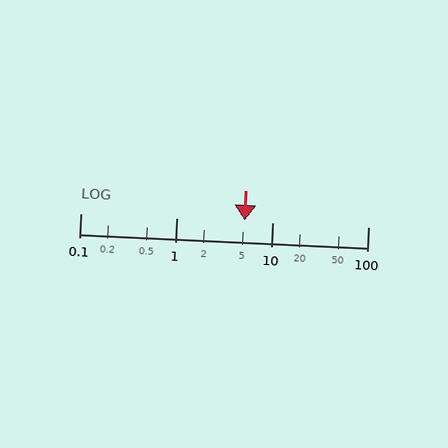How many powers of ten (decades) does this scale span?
The scale spans 3 decades, from 0.1 to 100.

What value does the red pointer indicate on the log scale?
The pointer indicates approximately 5.2.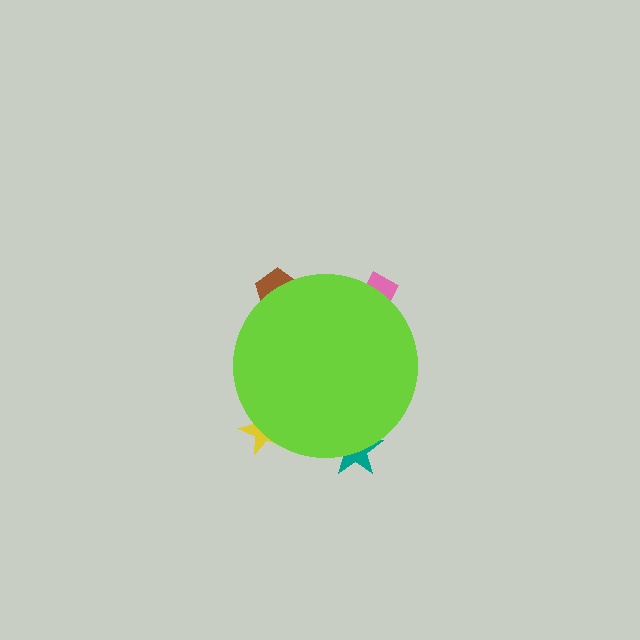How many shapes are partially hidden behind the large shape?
4 shapes are partially hidden.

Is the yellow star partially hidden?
Yes, the yellow star is partially hidden behind the lime circle.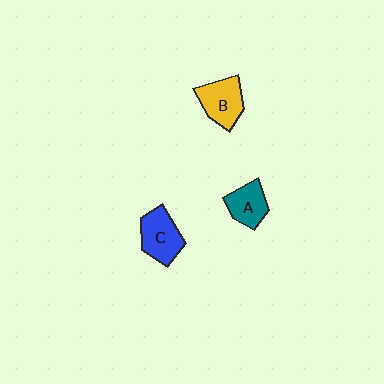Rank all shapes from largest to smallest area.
From largest to smallest: C (blue), B (yellow), A (teal).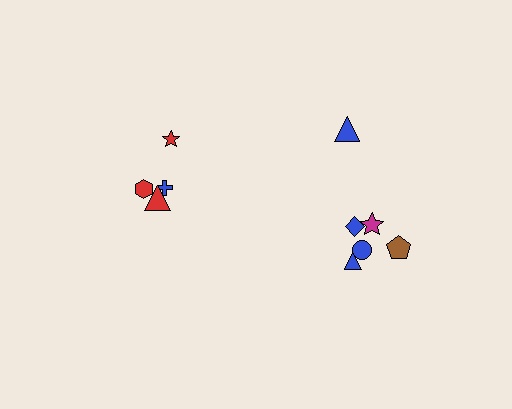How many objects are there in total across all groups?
There are 10 objects.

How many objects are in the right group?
There are 6 objects.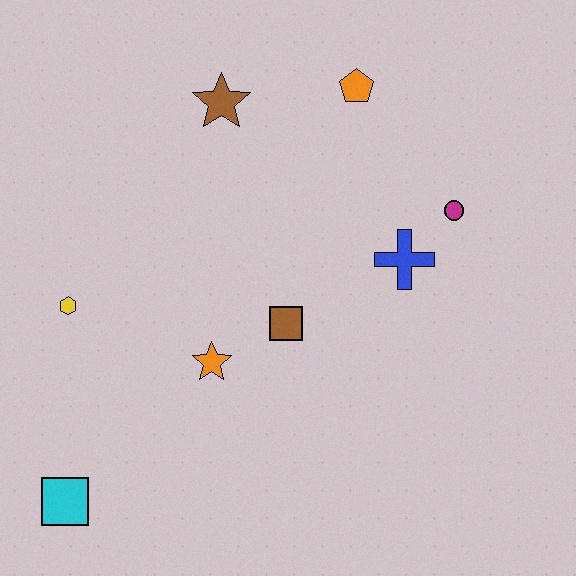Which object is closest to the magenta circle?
The blue cross is closest to the magenta circle.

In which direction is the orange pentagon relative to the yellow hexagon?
The orange pentagon is to the right of the yellow hexagon.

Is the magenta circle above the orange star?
Yes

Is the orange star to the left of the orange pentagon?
Yes